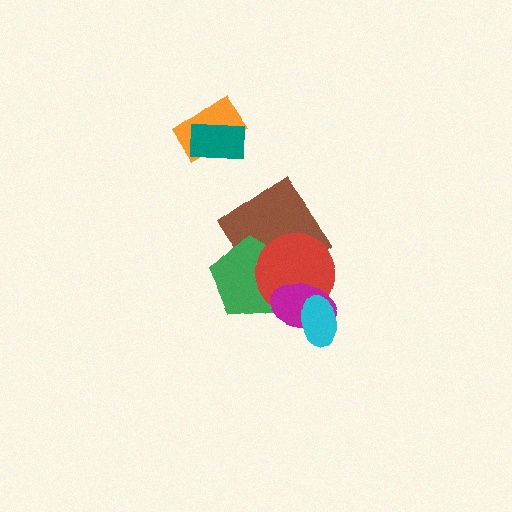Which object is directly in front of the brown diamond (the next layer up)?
The green pentagon is directly in front of the brown diamond.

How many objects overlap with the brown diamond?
2 objects overlap with the brown diamond.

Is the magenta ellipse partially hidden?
Yes, it is partially covered by another shape.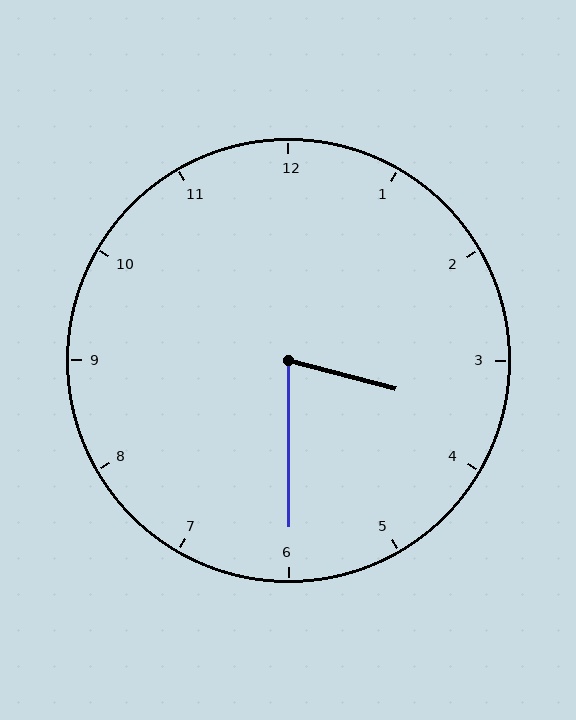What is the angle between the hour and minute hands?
Approximately 75 degrees.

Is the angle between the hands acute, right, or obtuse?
It is acute.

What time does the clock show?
3:30.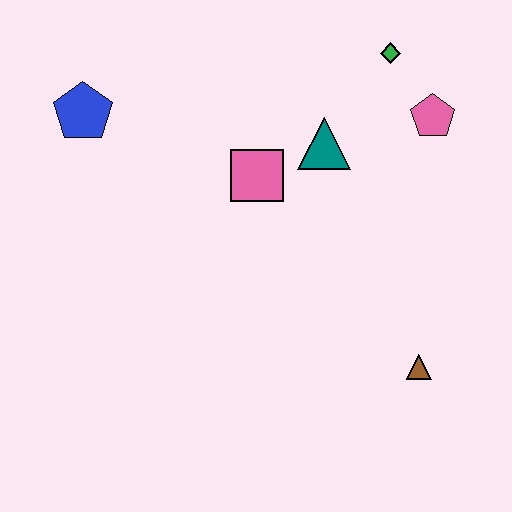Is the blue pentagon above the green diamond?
No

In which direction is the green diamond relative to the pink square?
The green diamond is to the right of the pink square.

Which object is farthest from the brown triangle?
The blue pentagon is farthest from the brown triangle.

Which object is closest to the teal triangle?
The pink square is closest to the teal triangle.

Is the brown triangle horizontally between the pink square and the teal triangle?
No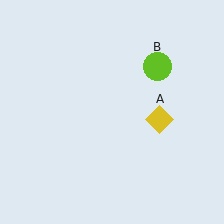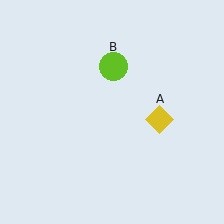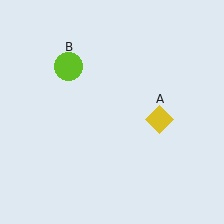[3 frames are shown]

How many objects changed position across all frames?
1 object changed position: lime circle (object B).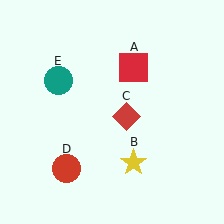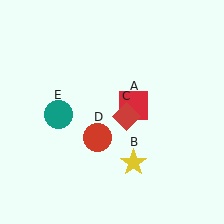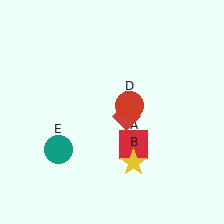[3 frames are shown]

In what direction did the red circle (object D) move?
The red circle (object D) moved up and to the right.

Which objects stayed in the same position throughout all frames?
Yellow star (object B) and red diamond (object C) remained stationary.